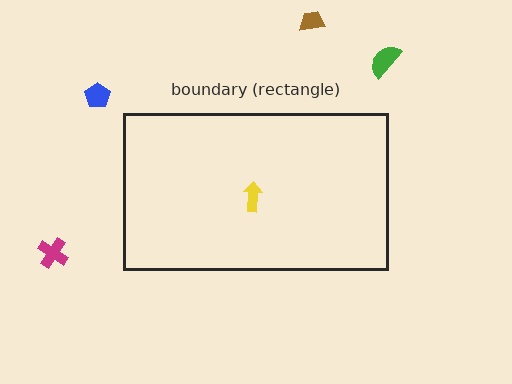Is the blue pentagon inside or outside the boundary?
Outside.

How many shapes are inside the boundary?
1 inside, 4 outside.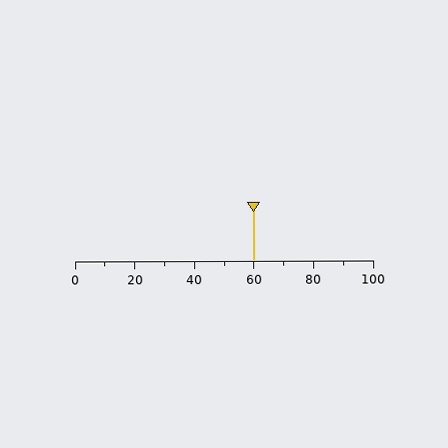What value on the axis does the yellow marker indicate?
The marker indicates approximately 60.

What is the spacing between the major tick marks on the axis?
The major ticks are spaced 20 apart.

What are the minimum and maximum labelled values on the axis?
The axis runs from 0 to 100.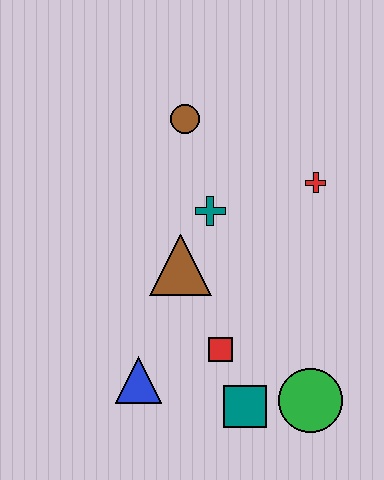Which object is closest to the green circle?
The teal square is closest to the green circle.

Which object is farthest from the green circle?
The brown circle is farthest from the green circle.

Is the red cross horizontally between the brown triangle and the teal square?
No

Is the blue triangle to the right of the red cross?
No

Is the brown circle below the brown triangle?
No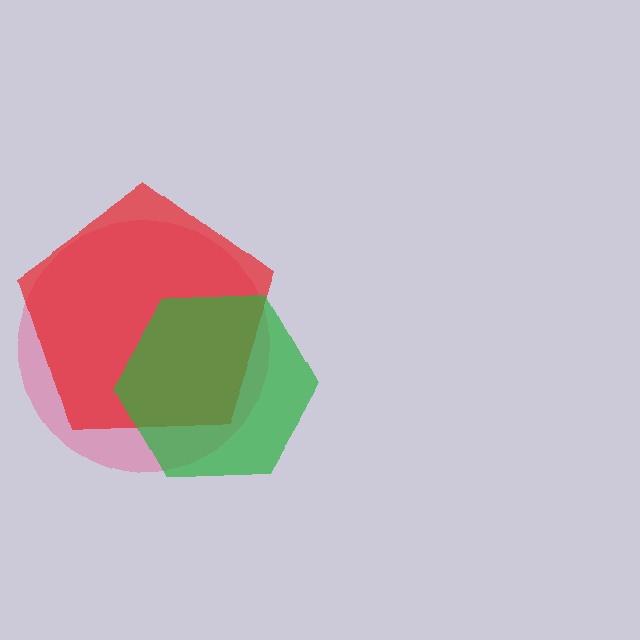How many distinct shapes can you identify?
There are 3 distinct shapes: a pink circle, a red pentagon, a green hexagon.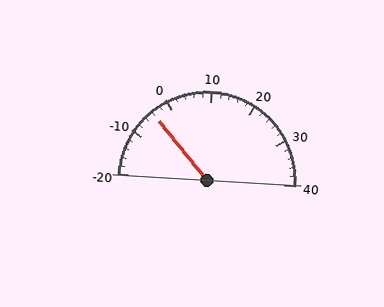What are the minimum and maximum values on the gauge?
The gauge ranges from -20 to 40.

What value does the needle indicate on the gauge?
The needle indicates approximately -4.